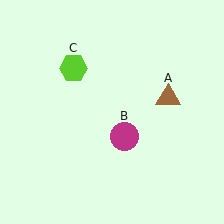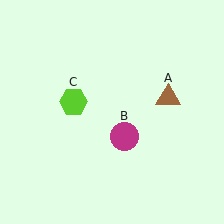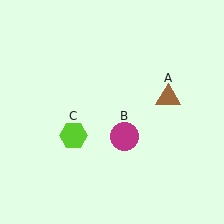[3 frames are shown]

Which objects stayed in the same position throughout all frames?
Brown triangle (object A) and magenta circle (object B) remained stationary.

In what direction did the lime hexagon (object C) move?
The lime hexagon (object C) moved down.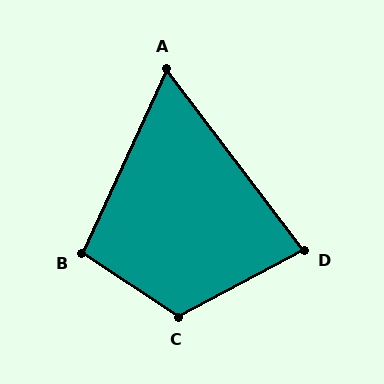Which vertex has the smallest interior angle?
A, at approximately 62 degrees.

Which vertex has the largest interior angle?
C, at approximately 118 degrees.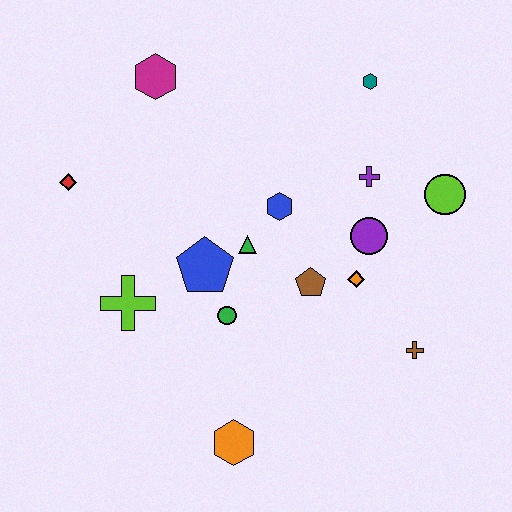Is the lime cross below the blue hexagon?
Yes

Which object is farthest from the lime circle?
The red diamond is farthest from the lime circle.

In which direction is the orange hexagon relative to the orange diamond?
The orange hexagon is below the orange diamond.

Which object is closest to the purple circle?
The orange diamond is closest to the purple circle.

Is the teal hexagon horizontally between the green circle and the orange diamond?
No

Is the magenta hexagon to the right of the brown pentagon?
No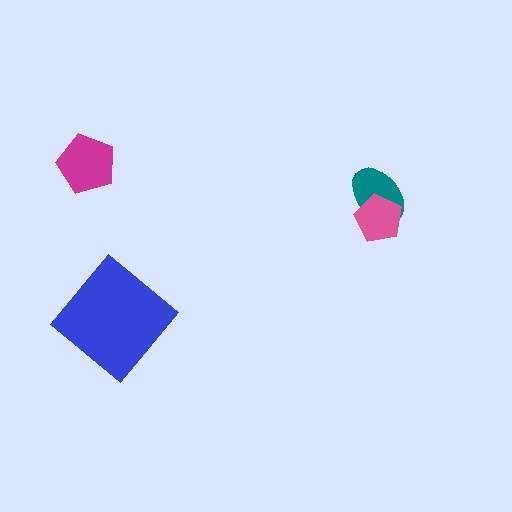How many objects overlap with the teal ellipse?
1 object overlaps with the teal ellipse.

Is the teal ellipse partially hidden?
Yes, it is partially covered by another shape.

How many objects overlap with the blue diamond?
0 objects overlap with the blue diamond.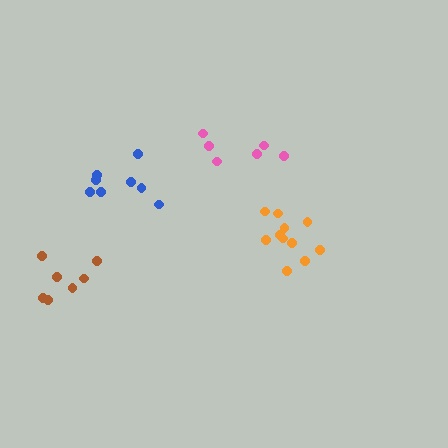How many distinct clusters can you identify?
There are 4 distinct clusters.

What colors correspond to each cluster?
The clusters are colored: pink, brown, orange, blue.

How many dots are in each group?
Group 1: 6 dots, Group 2: 7 dots, Group 3: 11 dots, Group 4: 8 dots (32 total).